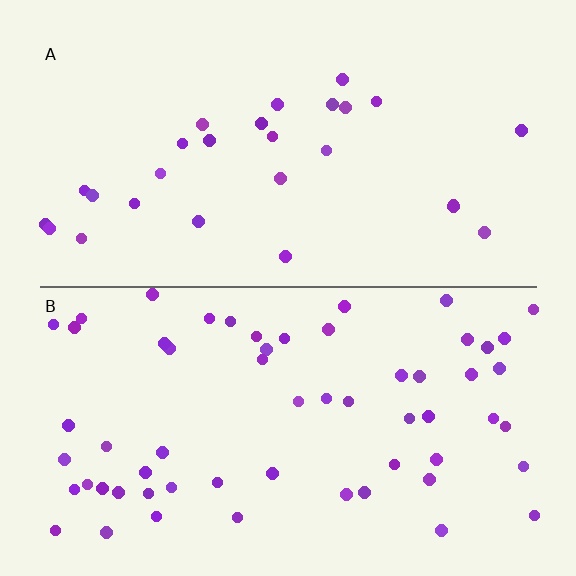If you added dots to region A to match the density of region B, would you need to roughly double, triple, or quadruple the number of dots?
Approximately double.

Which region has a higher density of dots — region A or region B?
B (the bottom).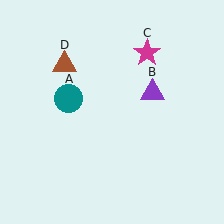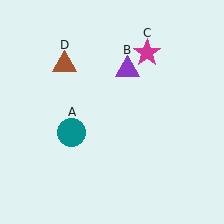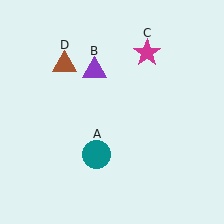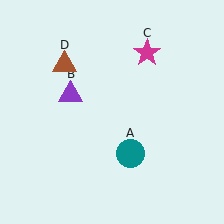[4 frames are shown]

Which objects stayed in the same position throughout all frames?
Magenta star (object C) and brown triangle (object D) remained stationary.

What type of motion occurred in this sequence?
The teal circle (object A), purple triangle (object B) rotated counterclockwise around the center of the scene.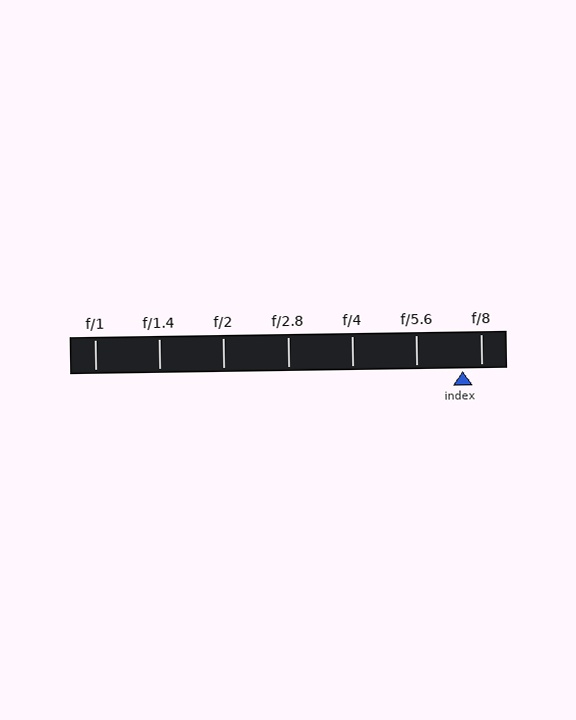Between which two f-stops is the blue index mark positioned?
The index mark is between f/5.6 and f/8.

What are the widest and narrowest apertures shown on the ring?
The widest aperture shown is f/1 and the narrowest is f/8.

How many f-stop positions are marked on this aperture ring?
There are 7 f-stop positions marked.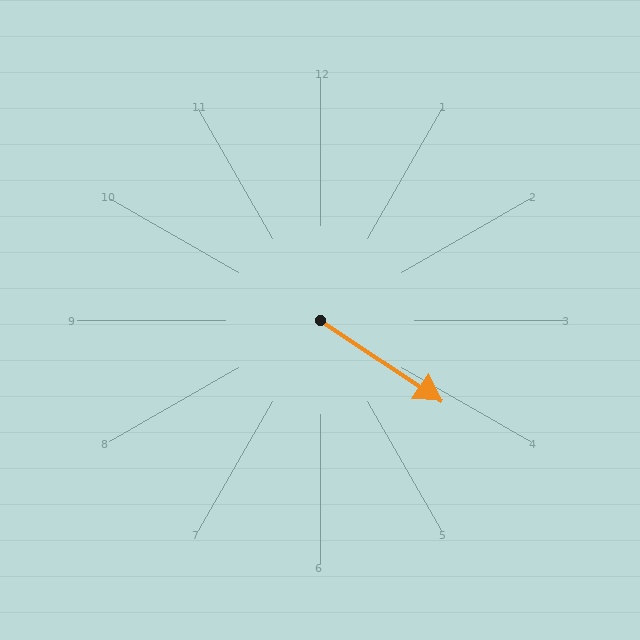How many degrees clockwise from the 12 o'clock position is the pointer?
Approximately 123 degrees.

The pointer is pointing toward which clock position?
Roughly 4 o'clock.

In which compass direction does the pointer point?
Southeast.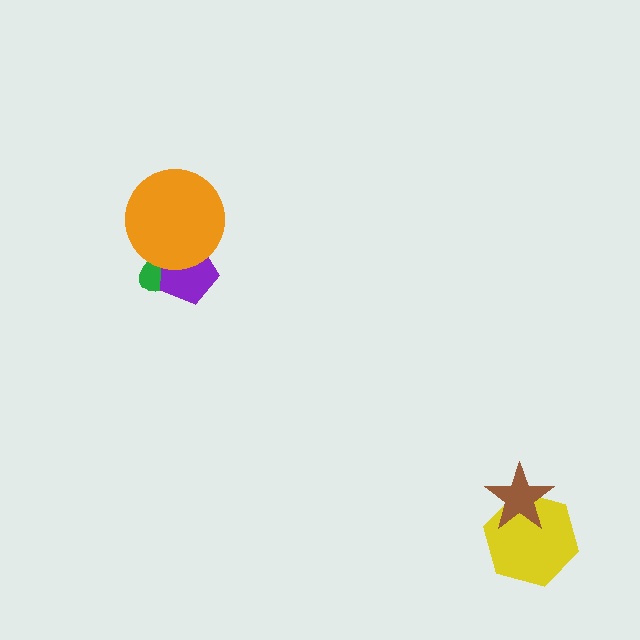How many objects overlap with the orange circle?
2 objects overlap with the orange circle.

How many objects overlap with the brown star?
1 object overlaps with the brown star.